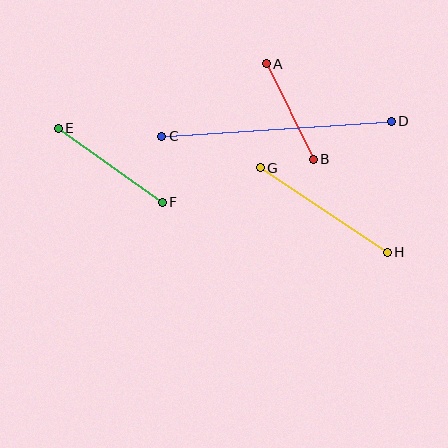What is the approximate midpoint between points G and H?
The midpoint is at approximately (324, 210) pixels.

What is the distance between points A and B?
The distance is approximately 106 pixels.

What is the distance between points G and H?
The distance is approximately 153 pixels.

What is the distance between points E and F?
The distance is approximately 128 pixels.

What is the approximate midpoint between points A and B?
The midpoint is at approximately (290, 111) pixels.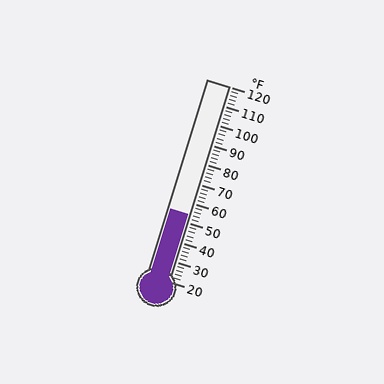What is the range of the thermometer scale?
The thermometer scale ranges from 20°F to 120°F.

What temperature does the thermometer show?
The thermometer shows approximately 54°F.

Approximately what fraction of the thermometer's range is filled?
The thermometer is filled to approximately 35% of its range.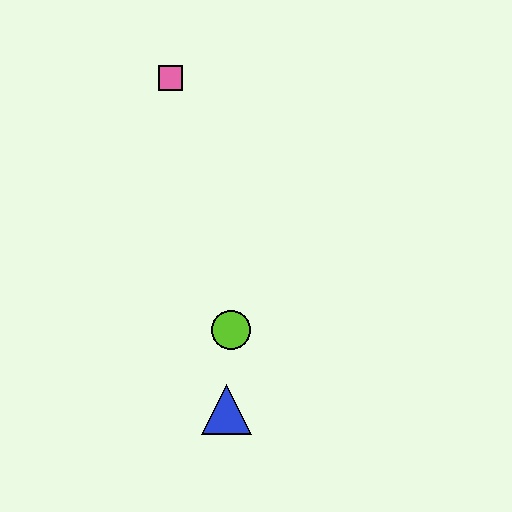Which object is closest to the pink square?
The lime circle is closest to the pink square.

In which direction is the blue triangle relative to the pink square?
The blue triangle is below the pink square.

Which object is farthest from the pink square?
The blue triangle is farthest from the pink square.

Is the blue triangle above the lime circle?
No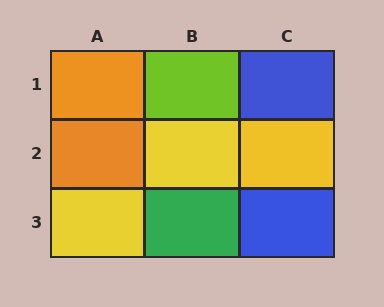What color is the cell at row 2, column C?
Yellow.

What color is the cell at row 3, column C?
Blue.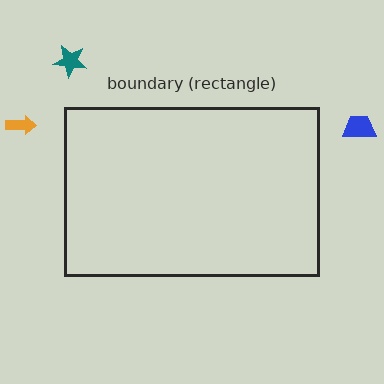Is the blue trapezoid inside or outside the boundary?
Outside.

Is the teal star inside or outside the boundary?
Outside.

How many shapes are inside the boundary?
0 inside, 3 outside.